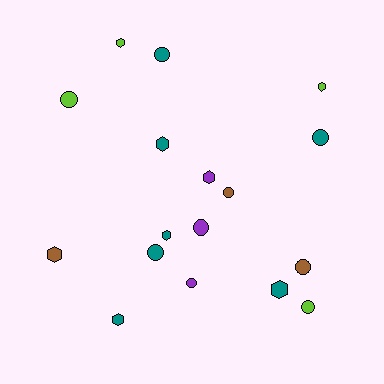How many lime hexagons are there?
There are 2 lime hexagons.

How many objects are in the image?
There are 17 objects.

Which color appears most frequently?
Teal, with 7 objects.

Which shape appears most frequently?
Circle, with 9 objects.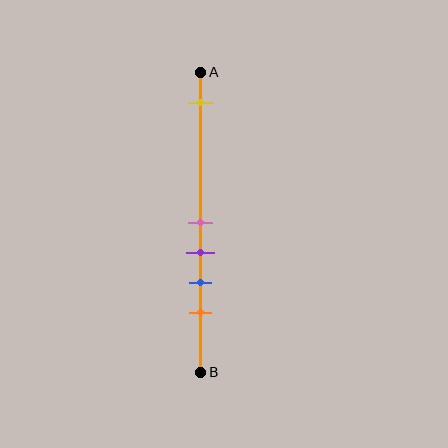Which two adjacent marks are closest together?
The pink and purple marks are the closest adjacent pair.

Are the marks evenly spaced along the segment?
No, the marks are not evenly spaced.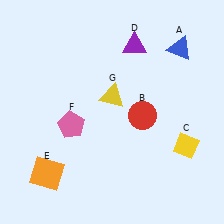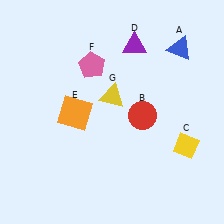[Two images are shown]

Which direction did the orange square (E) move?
The orange square (E) moved up.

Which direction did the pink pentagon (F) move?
The pink pentagon (F) moved up.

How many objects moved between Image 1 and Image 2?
2 objects moved between the two images.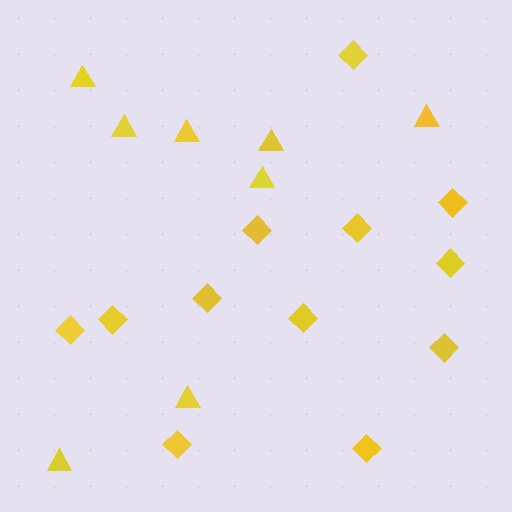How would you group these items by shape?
There are 2 groups: one group of diamonds (12) and one group of triangles (8).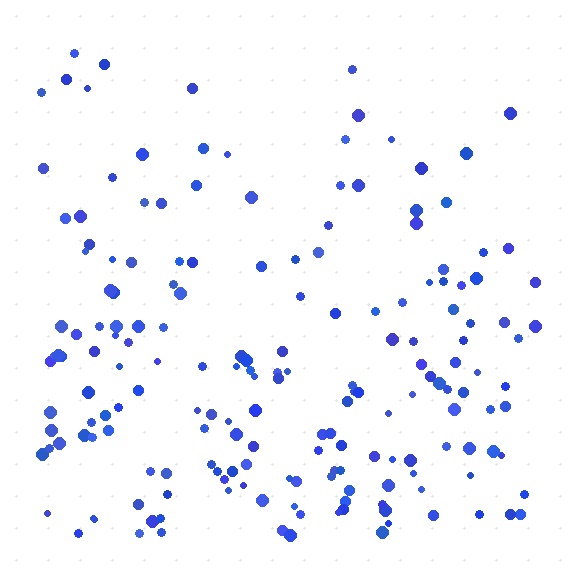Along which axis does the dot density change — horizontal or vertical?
Vertical.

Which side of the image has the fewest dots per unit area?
The top.